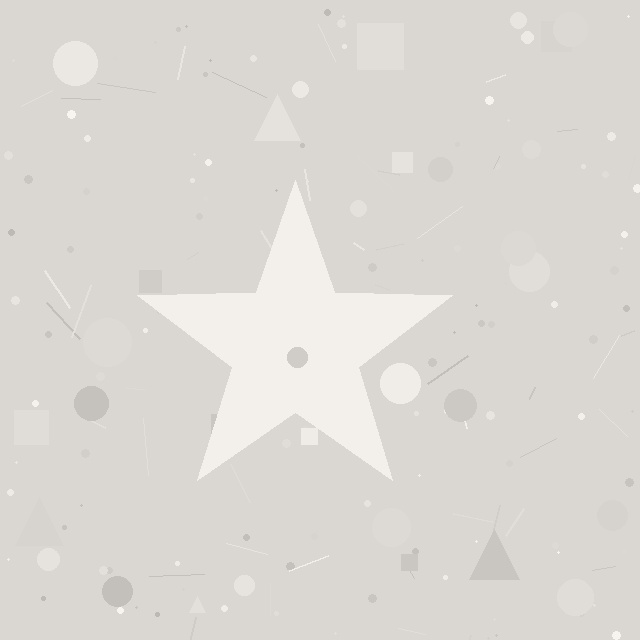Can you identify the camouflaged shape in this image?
The camouflaged shape is a star.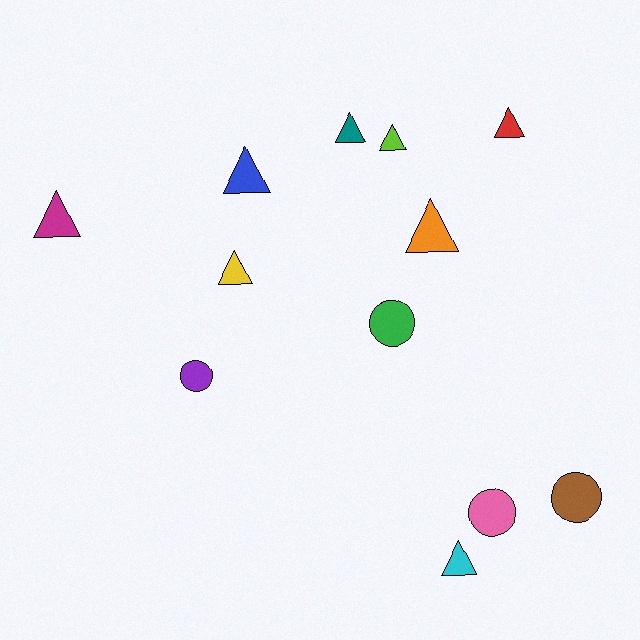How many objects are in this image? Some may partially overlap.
There are 12 objects.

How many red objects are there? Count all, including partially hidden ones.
There is 1 red object.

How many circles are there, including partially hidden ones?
There are 4 circles.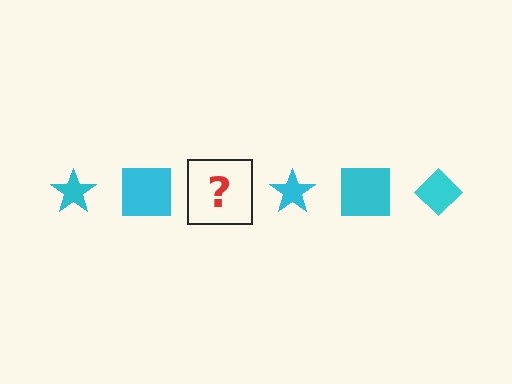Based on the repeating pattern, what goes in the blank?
The blank should be a cyan diamond.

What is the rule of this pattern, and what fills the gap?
The rule is that the pattern cycles through star, square, diamond shapes in cyan. The gap should be filled with a cyan diamond.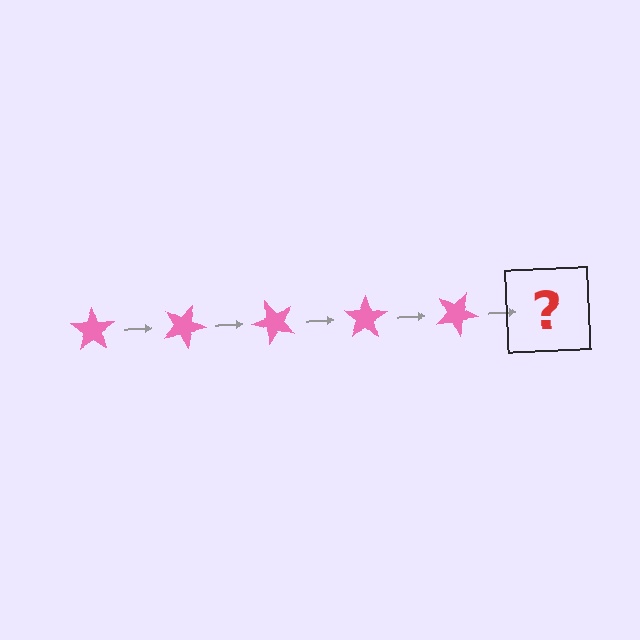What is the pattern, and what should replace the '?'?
The pattern is that the star rotates 25 degrees each step. The '?' should be a pink star rotated 125 degrees.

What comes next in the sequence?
The next element should be a pink star rotated 125 degrees.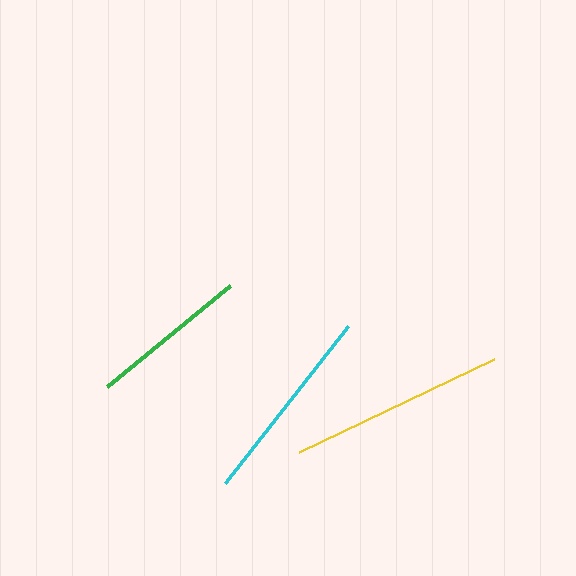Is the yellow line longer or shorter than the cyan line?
The yellow line is longer than the cyan line.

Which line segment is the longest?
The yellow line is the longest at approximately 216 pixels.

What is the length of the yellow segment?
The yellow segment is approximately 216 pixels long.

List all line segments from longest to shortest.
From longest to shortest: yellow, cyan, green.